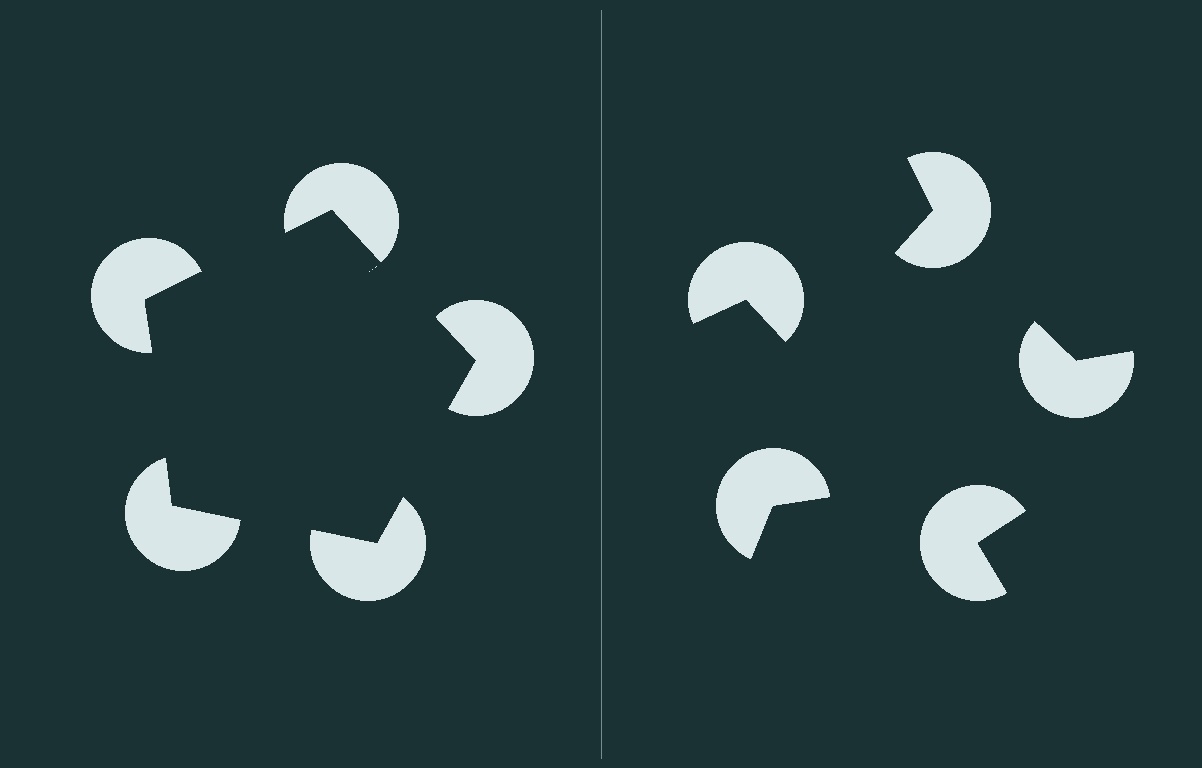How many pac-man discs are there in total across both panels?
10 — 5 on each side.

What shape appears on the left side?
An illusory pentagon.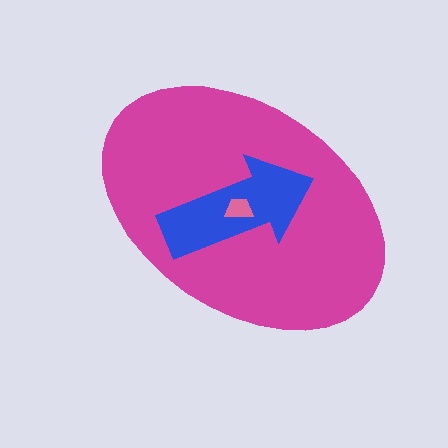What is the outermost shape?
The magenta ellipse.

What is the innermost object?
The pink trapezoid.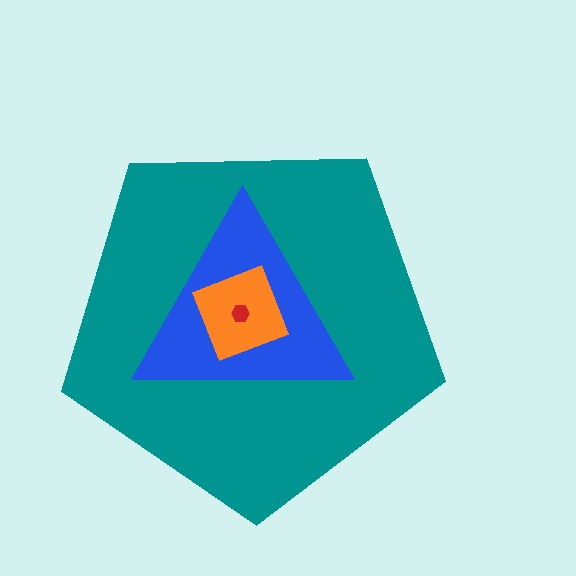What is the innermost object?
The red hexagon.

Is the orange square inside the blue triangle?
Yes.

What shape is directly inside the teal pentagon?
The blue triangle.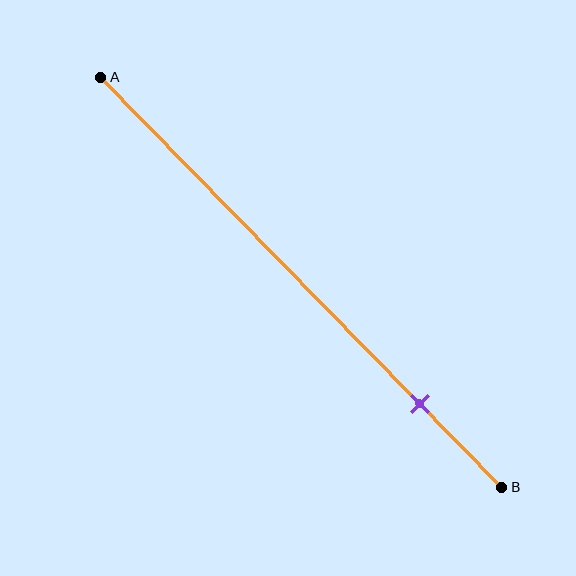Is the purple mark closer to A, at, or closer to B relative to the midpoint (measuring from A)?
The purple mark is closer to point B than the midpoint of segment AB.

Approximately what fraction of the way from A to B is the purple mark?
The purple mark is approximately 80% of the way from A to B.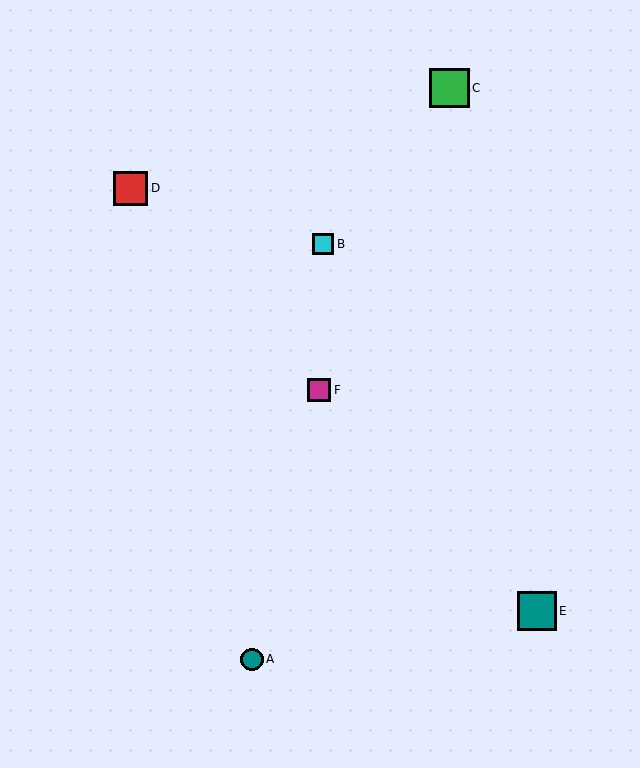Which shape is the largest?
The green square (labeled C) is the largest.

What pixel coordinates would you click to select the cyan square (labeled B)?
Click at (323, 244) to select the cyan square B.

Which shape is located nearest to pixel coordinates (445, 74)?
The green square (labeled C) at (450, 88) is nearest to that location.